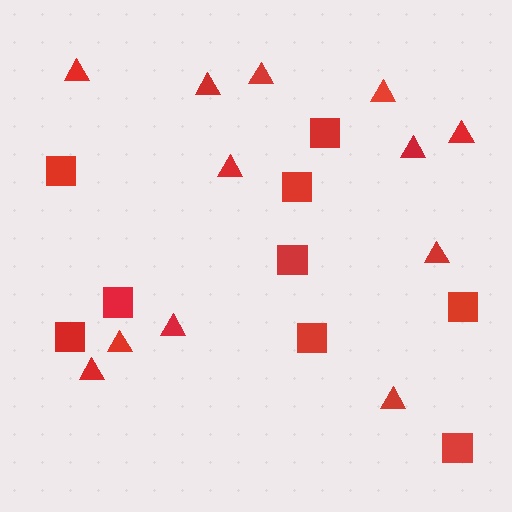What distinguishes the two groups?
There are 2 groups: one group of triangles (12) and one group of squares (9).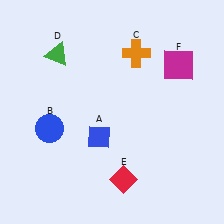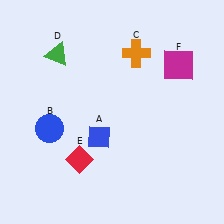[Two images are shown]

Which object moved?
The red diamond (E) moved left.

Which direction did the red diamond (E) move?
The red diamond (E) moved left.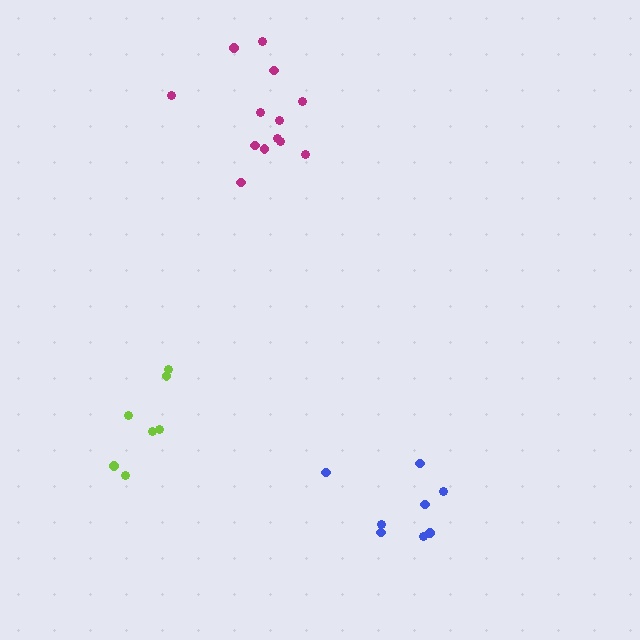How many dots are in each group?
Group 1: 13 dots, Group 2: 8 dots, Group 3: 7 dots (28 total).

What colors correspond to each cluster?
The clusters are colored: magenta, blue, lime.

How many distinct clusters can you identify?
There are 3 distinct clusters.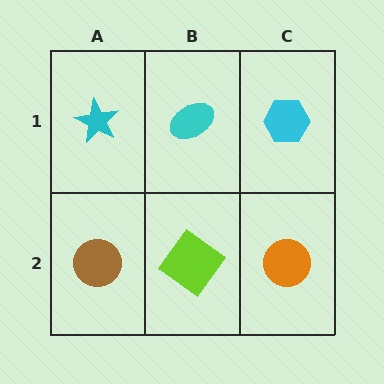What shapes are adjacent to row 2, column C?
A cyan hexagon (row 1, column C), a lime diamond (row 2, column B).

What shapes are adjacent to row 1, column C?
An orange circle (row 2, column C), a cyan ellipse (row 1, column B).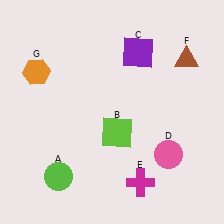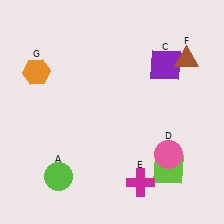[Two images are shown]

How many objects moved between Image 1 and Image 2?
2 objects moved between the two images.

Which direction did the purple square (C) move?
The purple square (C) moved right.